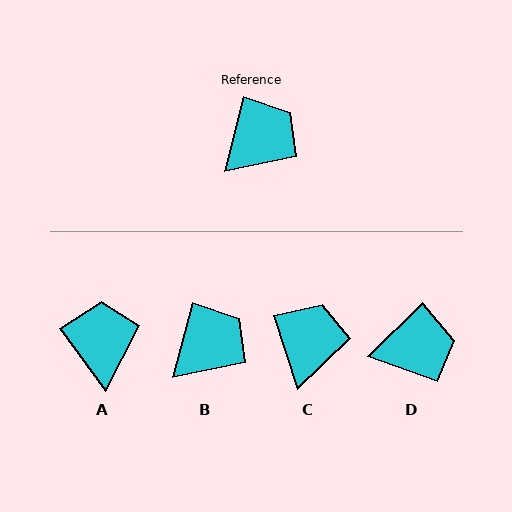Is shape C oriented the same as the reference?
No, it is off by about 32 degrees.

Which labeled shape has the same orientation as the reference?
B.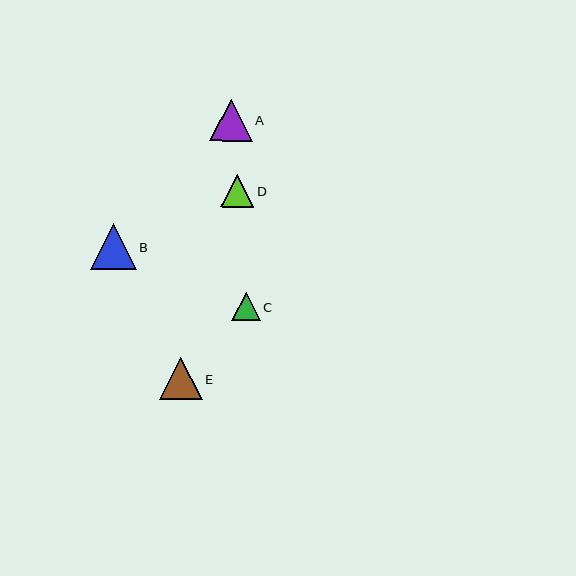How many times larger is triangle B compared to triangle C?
Triangle B is approximately 1.6 times the size of triangle C.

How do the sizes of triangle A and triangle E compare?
Triangle A and triangle E are approximately the same size.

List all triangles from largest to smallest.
From largest to smallest: B, A, E, D, C.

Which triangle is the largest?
Triangle B is the largest with a size of approximately 46 pixels.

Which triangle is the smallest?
Triangle C is the smallest with a size of approximately 28 pixels.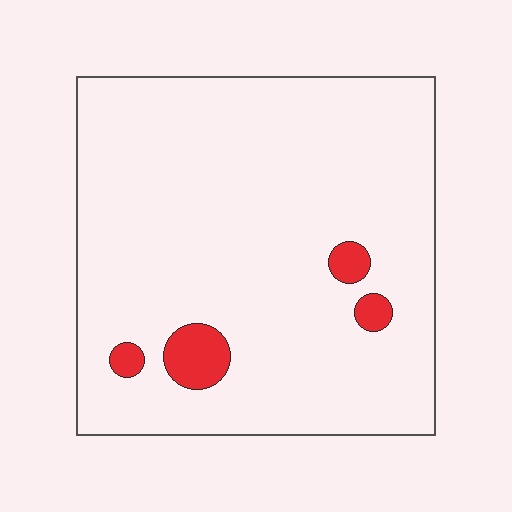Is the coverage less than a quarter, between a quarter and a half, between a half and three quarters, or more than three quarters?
Less than a quarter.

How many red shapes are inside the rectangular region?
4.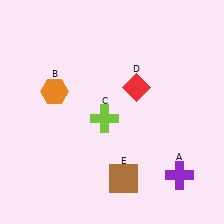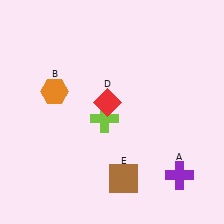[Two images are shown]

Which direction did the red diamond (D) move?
The red diamond (D) moved left.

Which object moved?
The red diamond (D) moved left.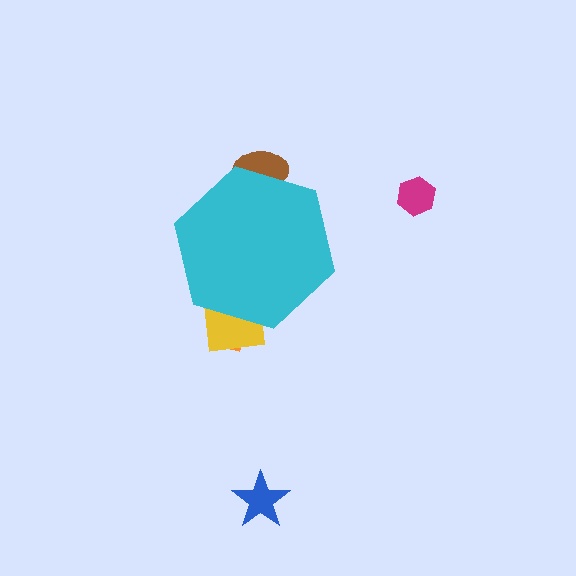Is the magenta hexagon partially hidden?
No, the magenta hexagon is fully visible.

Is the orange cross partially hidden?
Yes, the orange cross is partially hidden behind the cyan hexagon.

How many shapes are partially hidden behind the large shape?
3 shapes are partially hidden.